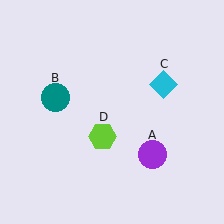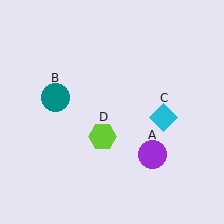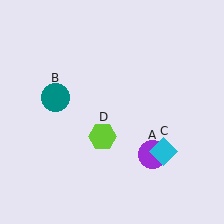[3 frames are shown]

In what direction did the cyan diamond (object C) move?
The cyan diamond (object C) moved down.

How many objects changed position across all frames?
1 object changed position: cyan diamond (object C).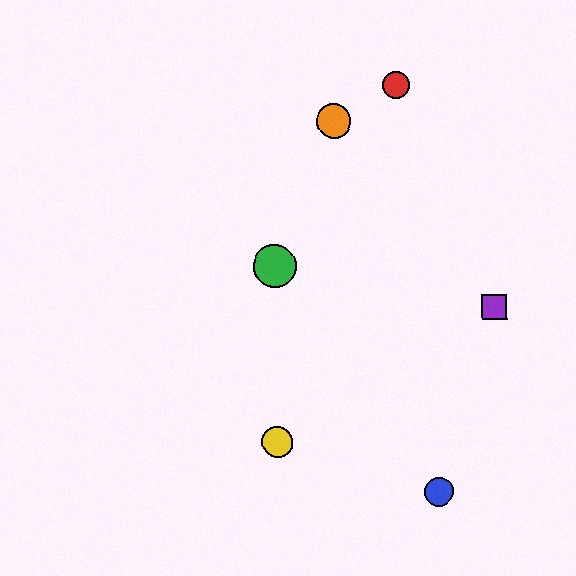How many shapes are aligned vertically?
2 shapes (the green circle, the yellow circle) are aligned vertically.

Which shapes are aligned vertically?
The green circle, the yellow circle are aligned vertically.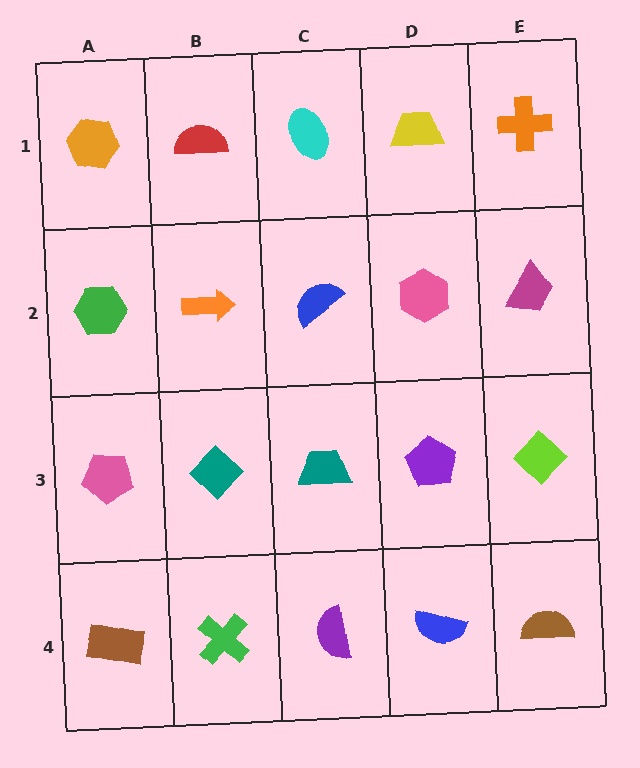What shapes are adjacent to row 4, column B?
A teal diamond (row 3, column B), a brown rectangle (row 4, column A), a purple semicircle (row 4, column C).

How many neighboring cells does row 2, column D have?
4.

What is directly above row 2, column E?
An orange cross.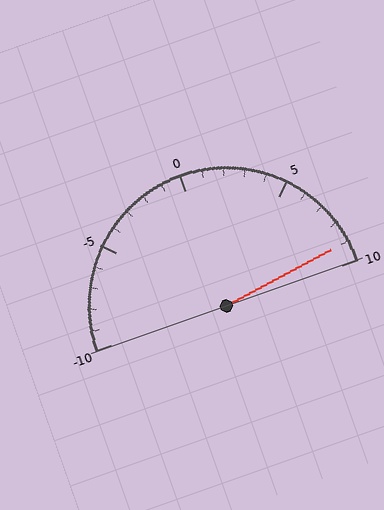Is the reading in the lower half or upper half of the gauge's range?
The reading is in the upper half of the range (-10 to 10).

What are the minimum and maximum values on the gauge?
The gauge ranges from -10 to 10.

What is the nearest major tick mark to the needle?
The nearest major tick mark is 10.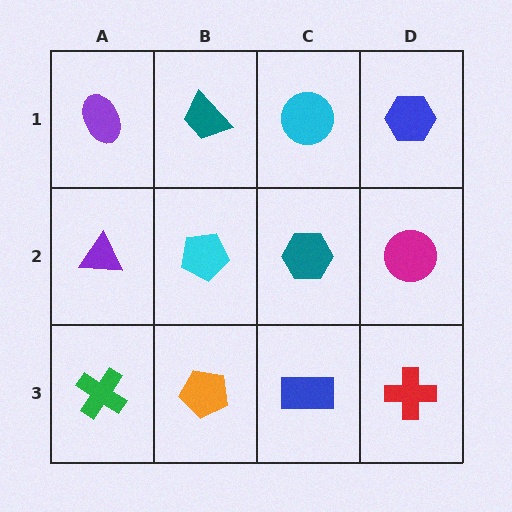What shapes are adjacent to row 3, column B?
A cyan pentagon (row 2, column B), a green cross (row 3, column A), a blue rectangle (row 3, column C).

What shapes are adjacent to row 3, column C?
A teal hexagon (row 2, column C), an orange pentagon (row 3, column B), a red cross (row 3, column D).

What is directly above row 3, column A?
A purple triangle.